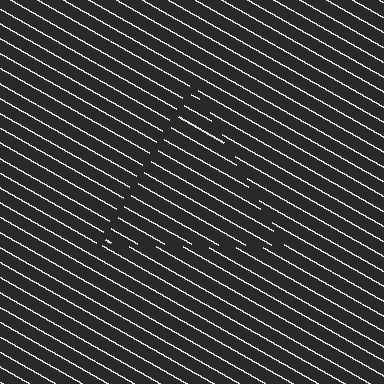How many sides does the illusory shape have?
3 sides — the line-ends trace a triangle.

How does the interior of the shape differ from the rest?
The interior of the shape contains the same grating, shifted by half a period — the contour is defined by the phase discontinuity where line-ends from the inner and outer gratings abut.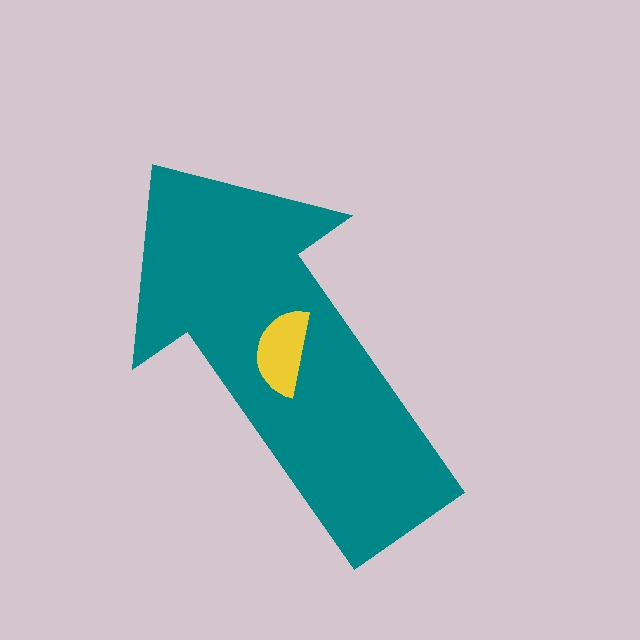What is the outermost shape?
The teal arrow.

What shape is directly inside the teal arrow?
The yellow semicircle.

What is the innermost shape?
The yellow semicircle.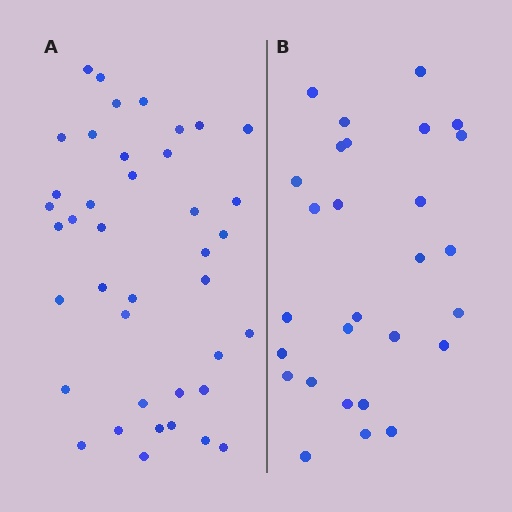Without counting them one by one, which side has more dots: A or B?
Region A (the left region) has more dots.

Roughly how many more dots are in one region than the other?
Region A has roughly 12 or so more dots than region B.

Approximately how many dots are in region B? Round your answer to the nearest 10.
About 30 dots. (The exact count is 28, which rounds to 30.)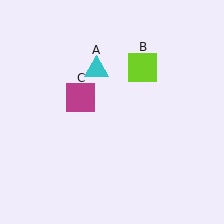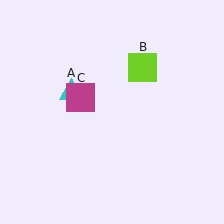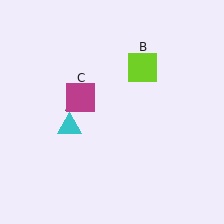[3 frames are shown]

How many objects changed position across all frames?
1 object changed position: cyan triangle (object A).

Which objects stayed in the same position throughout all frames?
Lime square (object B) and magenta square (object C) remained stationary.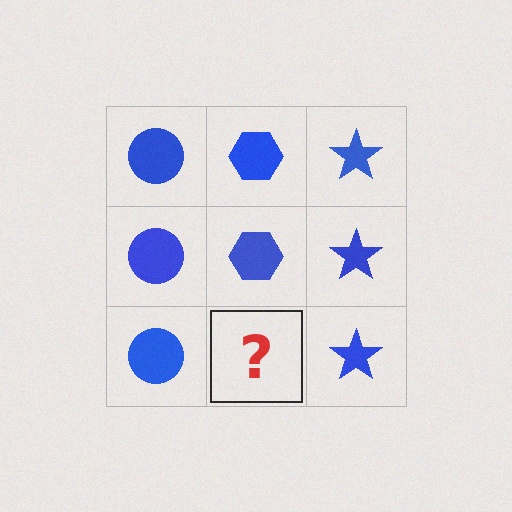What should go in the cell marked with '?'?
The missing cell should contain a blue hexagon.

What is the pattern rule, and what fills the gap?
The rule is that each column has a consistent shape. The gap should be filled with a blue hexagon.